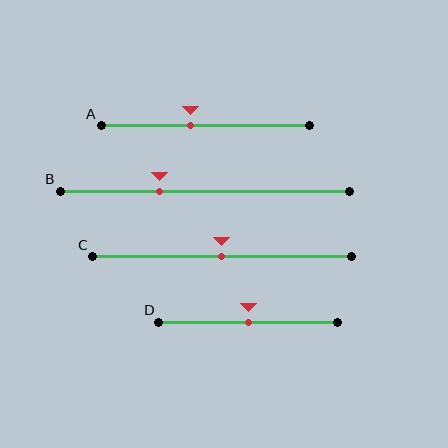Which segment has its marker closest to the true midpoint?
Segment C has its marker closest to the true midpoint.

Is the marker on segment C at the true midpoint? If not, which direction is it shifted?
Yes, the marker on segment C is at the true midpoint.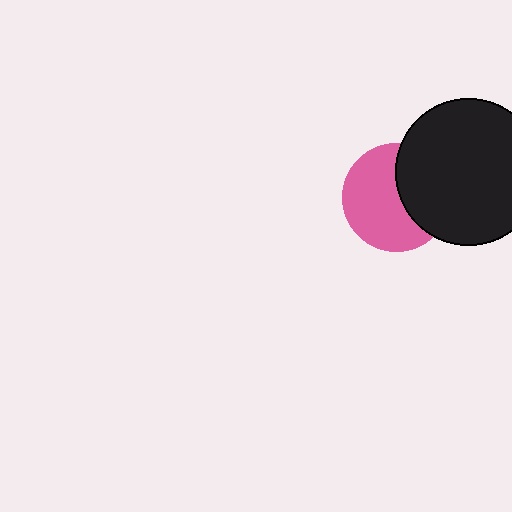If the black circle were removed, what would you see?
You would see the complete pink circle.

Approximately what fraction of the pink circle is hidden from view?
Roughly 39% of the pink circle is hidden behind the black circle.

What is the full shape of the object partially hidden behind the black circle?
The partially hidden object is a pink circle.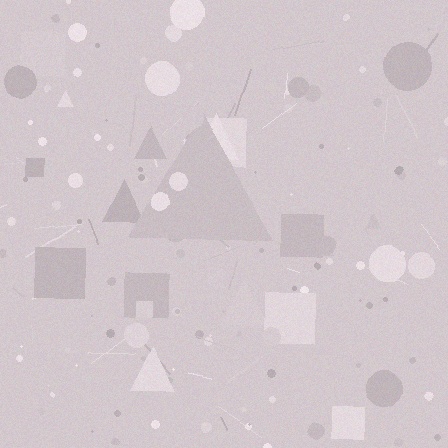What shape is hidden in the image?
A triangle is hidden in the image.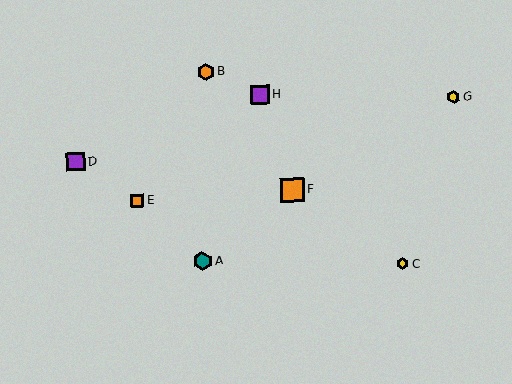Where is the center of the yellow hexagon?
The center of the yellow hexagon is at (402, 264).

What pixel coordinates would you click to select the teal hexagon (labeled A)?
Click at (203, 261) to select the teal hexagon A.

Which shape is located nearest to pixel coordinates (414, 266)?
The yellow hexagon (labeled C) at (402, 264) is nearest to that location.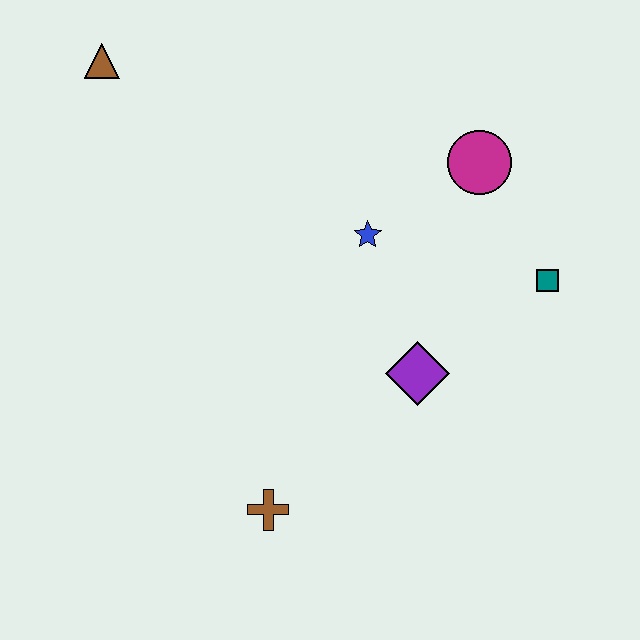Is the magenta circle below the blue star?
No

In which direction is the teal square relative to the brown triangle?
The teal square is to the right of the brown triangle.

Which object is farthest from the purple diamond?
The brown triangle is farthest from the purple diamond.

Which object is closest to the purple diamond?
The blue star is closest to the purple diamond.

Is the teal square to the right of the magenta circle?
Yes